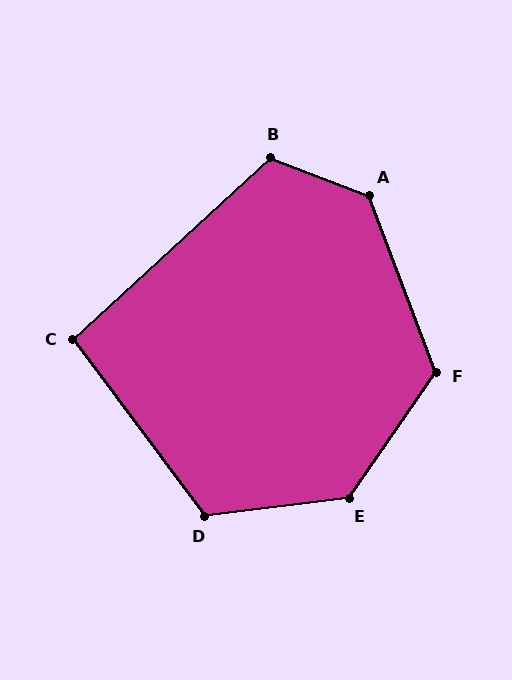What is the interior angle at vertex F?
Approximately 124 degrees (obtuse).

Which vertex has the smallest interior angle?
C, at approximately 96 degrees.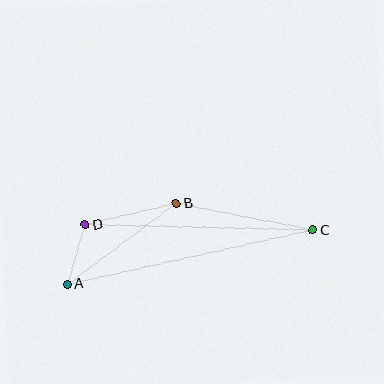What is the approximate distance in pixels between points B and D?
The distance between B and D is approximately 94 pixels.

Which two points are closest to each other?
Points A and D are closest to each other.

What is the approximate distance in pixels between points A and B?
The distance between A and B is approximately 136 pixels.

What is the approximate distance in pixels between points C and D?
The distance between C and D is approximately 228 pixels.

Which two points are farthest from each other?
Points A and C are farthest from each other.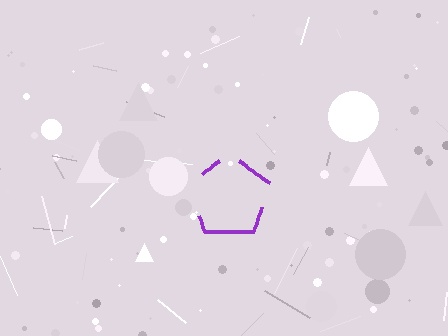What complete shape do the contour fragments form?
The contour fragments form a pentagon.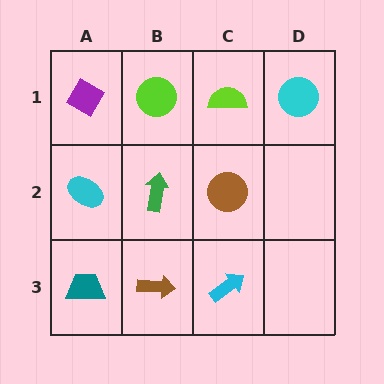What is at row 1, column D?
A cyan circle.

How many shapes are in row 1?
4 shapes.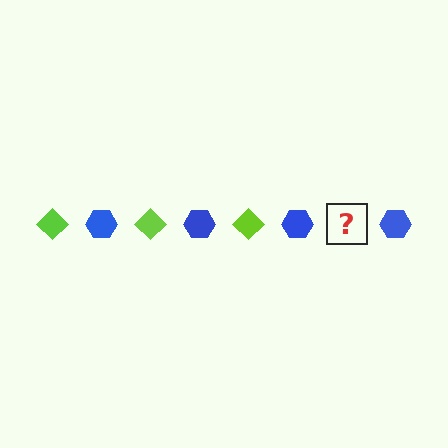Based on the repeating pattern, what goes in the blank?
The blank should be a lime diamond.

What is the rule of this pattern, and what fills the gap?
The rule is that the pattern alternates between lime diamond and blue hexagon. The gap should be filled with a lime diamond.